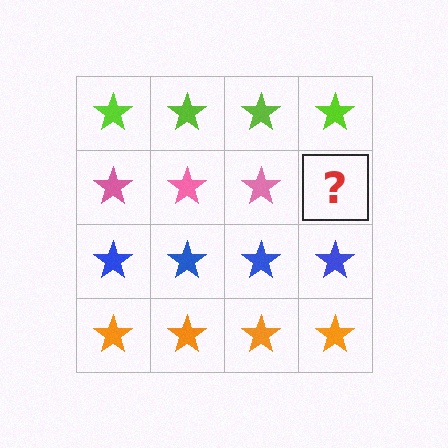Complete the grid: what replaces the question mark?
The question mark should be replaced with a pink star.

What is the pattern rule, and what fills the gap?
The rule is that each row has a consistent color. The gap should be filled with a pink star.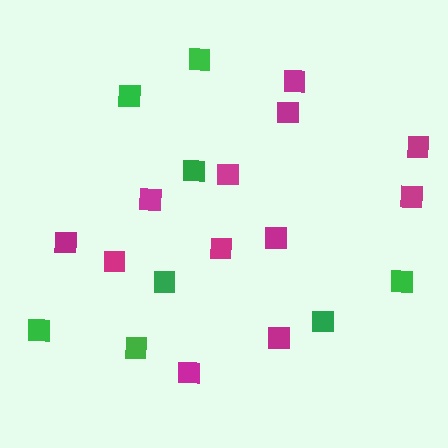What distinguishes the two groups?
There are 2 groups: one group of green squares (8) and one group of magenta squares (12).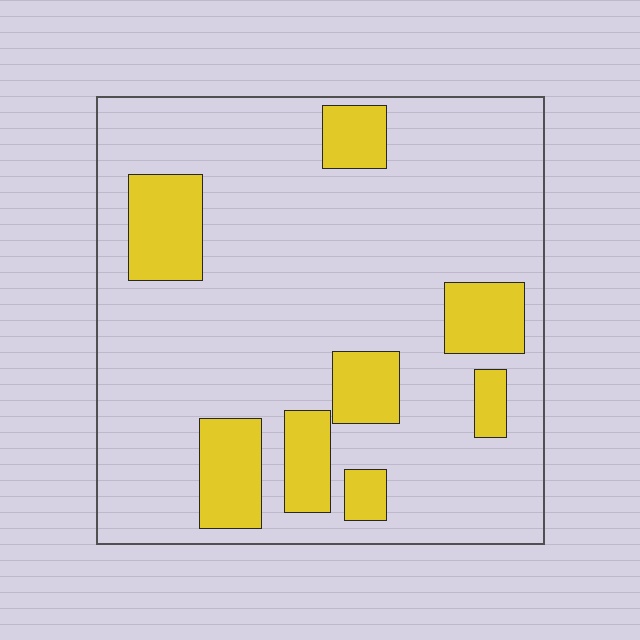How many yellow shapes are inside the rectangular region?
8.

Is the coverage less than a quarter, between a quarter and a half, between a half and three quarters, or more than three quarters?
Less than a quarter.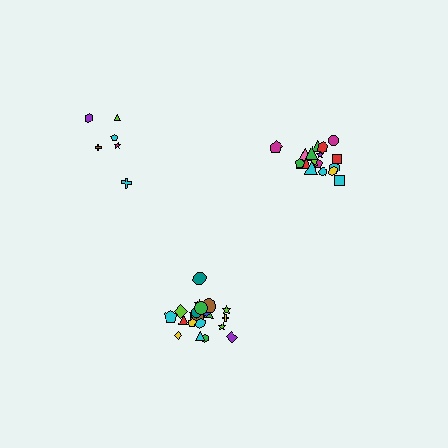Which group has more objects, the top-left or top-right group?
The top-right group.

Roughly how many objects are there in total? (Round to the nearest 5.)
Roughly 45 objects in total.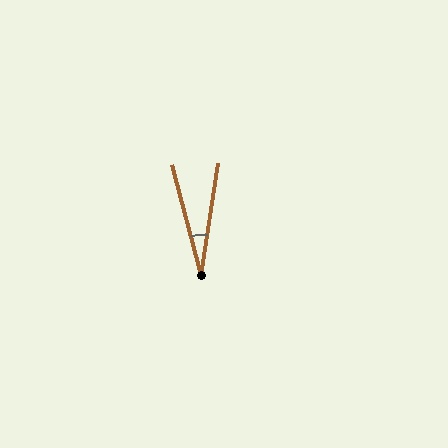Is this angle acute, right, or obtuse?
It is acute.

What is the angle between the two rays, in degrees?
Approximately 23 degrees.